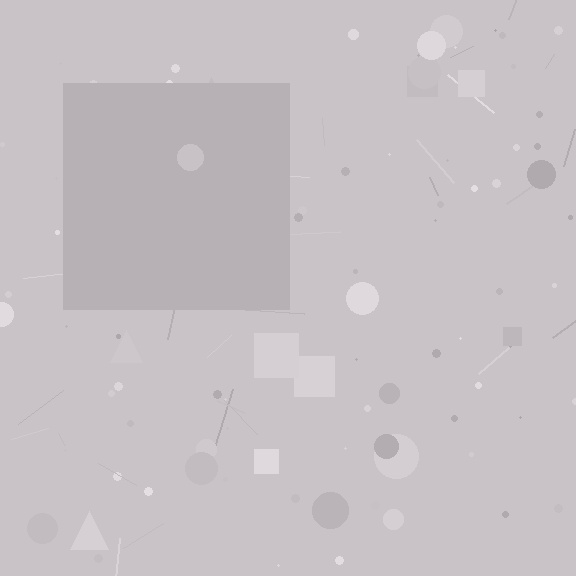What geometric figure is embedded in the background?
A square is embedded in the background.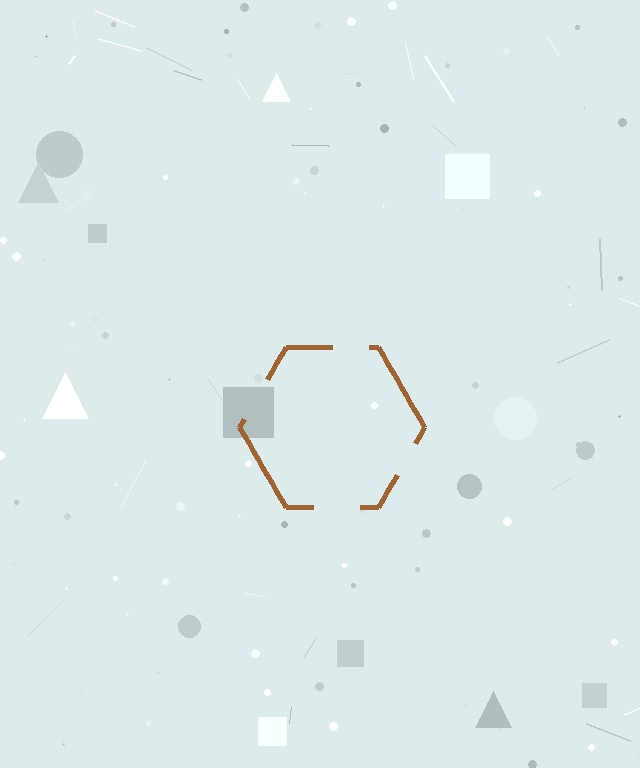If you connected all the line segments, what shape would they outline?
They would outline a hexagon.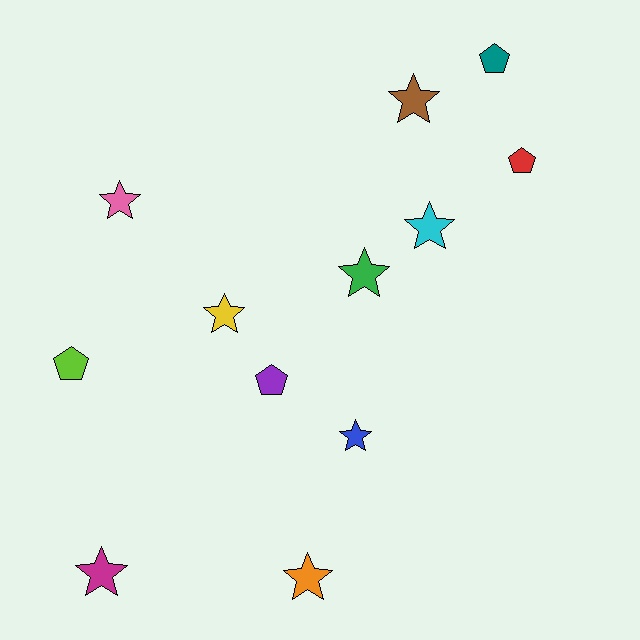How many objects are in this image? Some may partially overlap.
There are 12 objects.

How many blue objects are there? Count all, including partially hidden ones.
There is 1 blue object.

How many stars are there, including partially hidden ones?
There are 8 stars.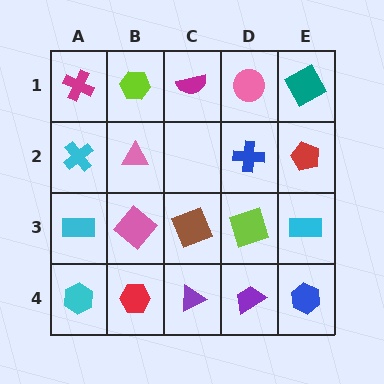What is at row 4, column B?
A red hexagon.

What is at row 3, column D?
A lime square.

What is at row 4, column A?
A cyan hexagon.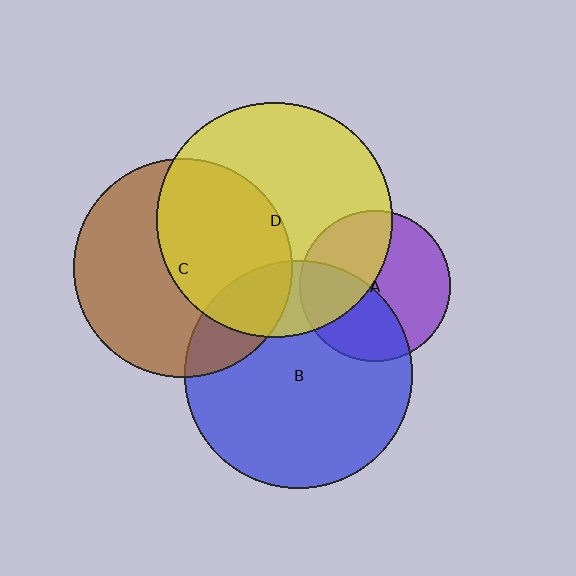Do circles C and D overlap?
Yes.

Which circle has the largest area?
Circle D (yellow).